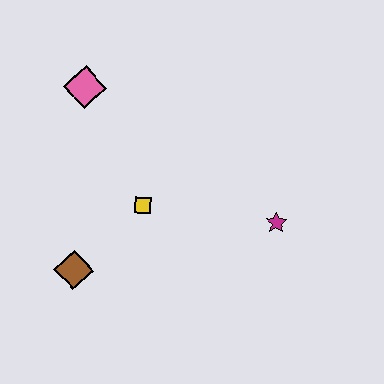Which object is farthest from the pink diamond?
The magenta star is farthest from the pink diamond.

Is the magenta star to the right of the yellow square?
Yes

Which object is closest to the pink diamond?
The yellow square is closest to the pink diamond.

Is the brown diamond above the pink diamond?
No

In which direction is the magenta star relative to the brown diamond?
The magenta star is to the right of the brown diamond.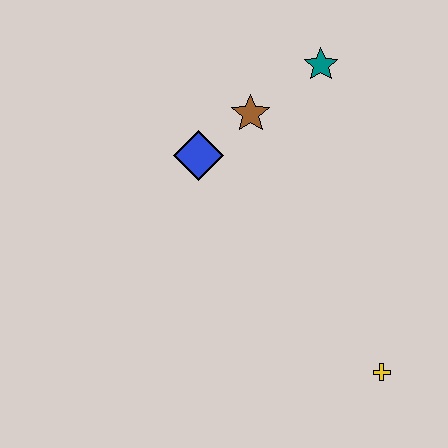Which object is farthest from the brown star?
The yellow cross is farthest from the brown star.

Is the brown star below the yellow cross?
No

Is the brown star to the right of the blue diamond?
Yes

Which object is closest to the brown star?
The blue diamond is closest to the brown star.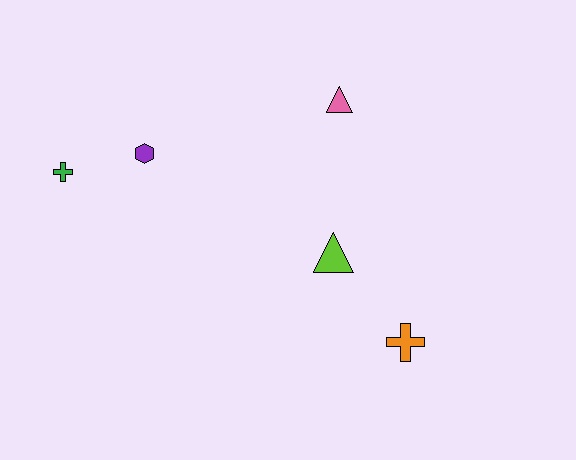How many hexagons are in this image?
There is 1 hexagon.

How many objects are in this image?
There are 5 objects.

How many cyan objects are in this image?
There are no cyan objects.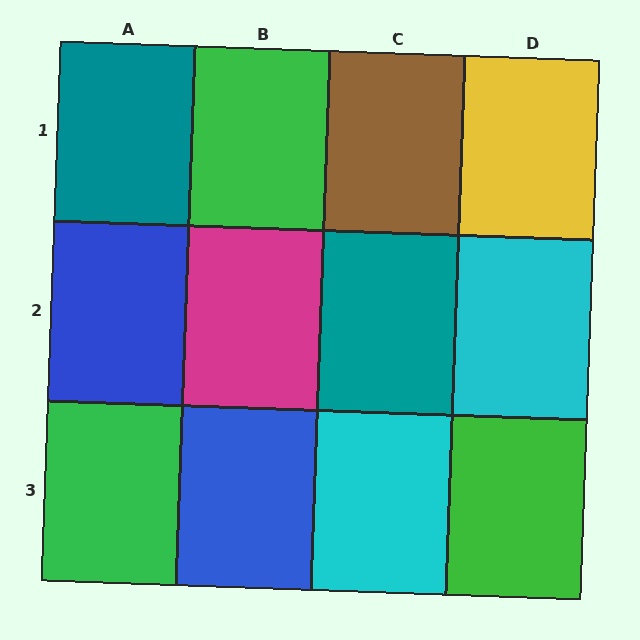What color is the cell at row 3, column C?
Cyan.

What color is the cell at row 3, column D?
Green.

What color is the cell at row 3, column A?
Green.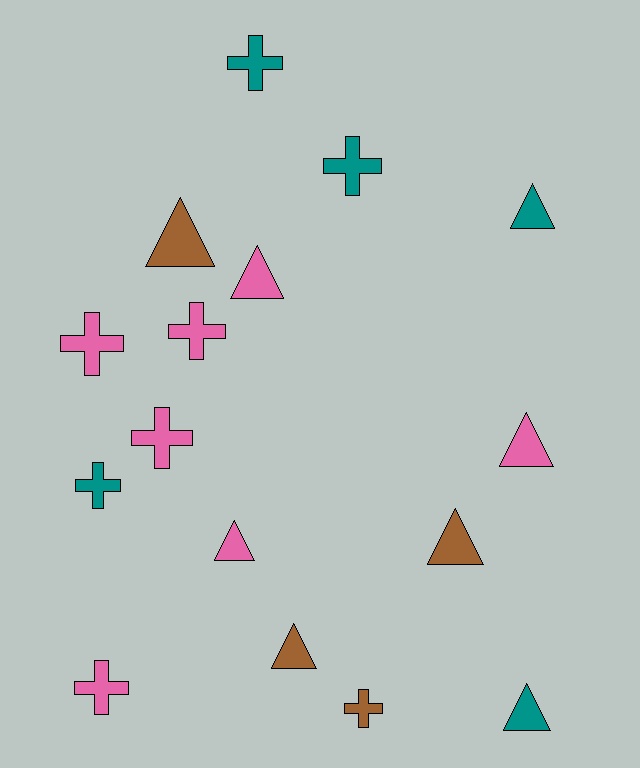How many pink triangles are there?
There are 3 pink triangles.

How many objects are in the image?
There are 16 objects.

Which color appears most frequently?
Pink, with 7 objects.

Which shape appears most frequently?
Cross, with 8 objects.